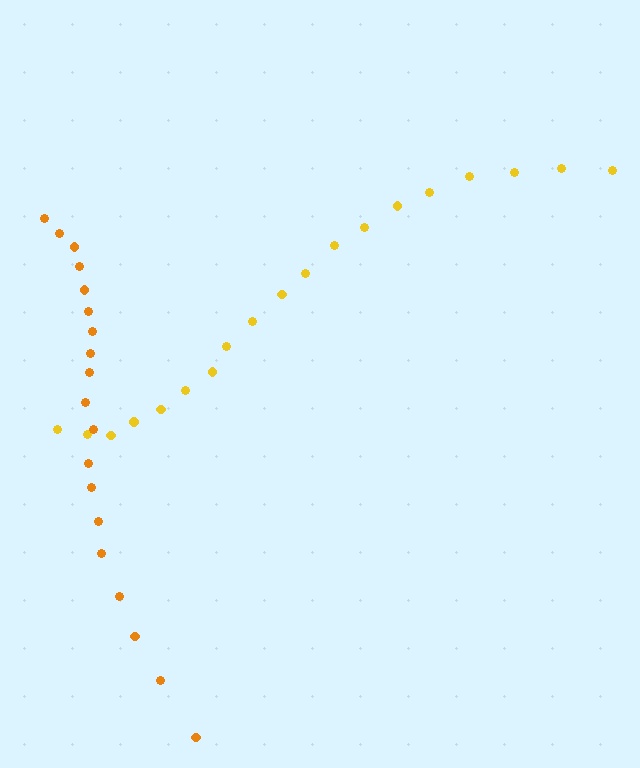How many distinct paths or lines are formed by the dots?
There are 2 distinct paths.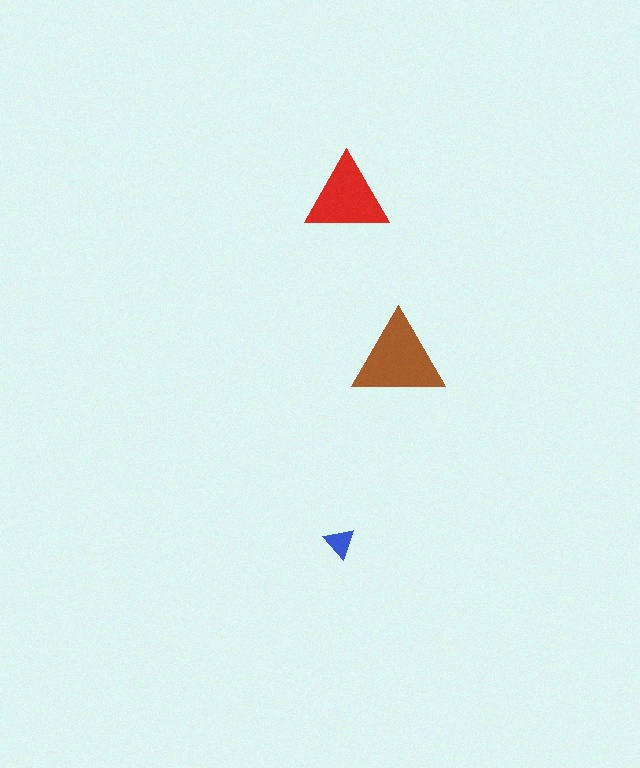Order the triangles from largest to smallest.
the brown one, the red one, the blue one.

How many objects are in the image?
There are 3 objects in the image.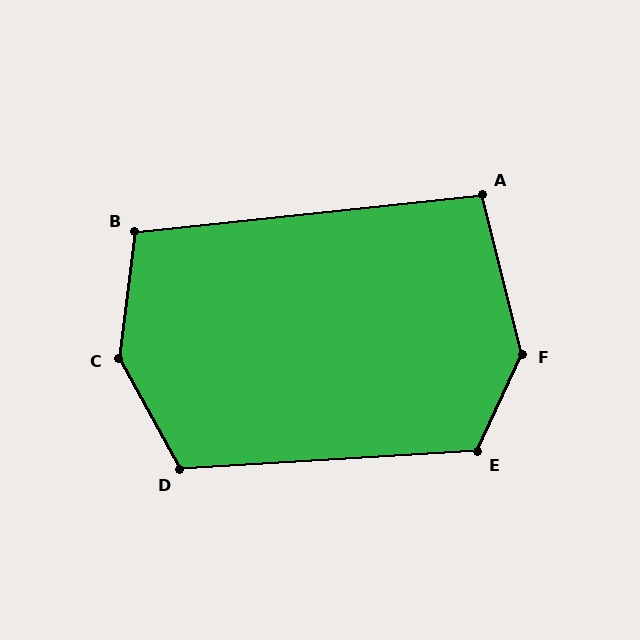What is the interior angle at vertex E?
Approximately 118 degrees (obtuse).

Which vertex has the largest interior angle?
C, at approximately 144 degrees.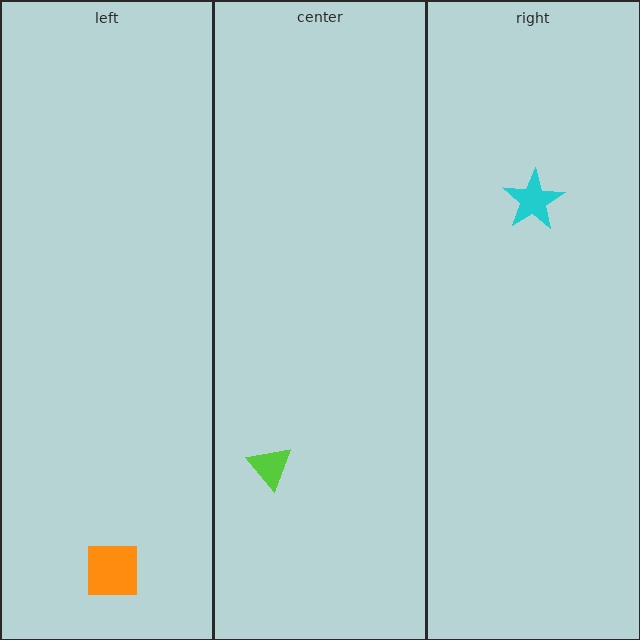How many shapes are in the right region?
1.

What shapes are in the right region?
The cyan star.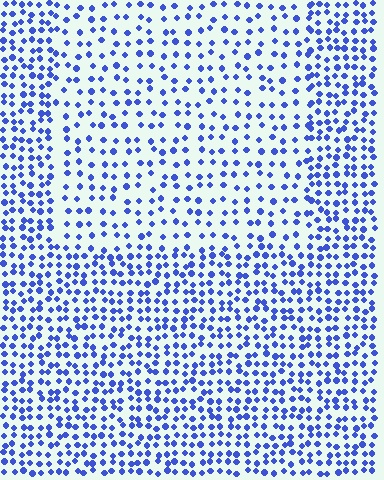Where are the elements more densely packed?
The elements are more densely packed outside the rectangle boundary.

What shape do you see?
I see a rectangle.